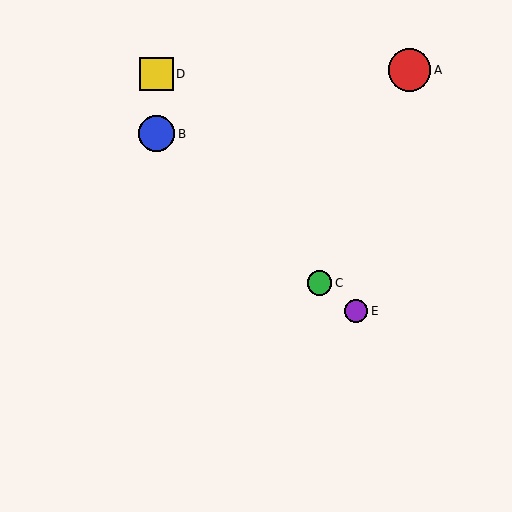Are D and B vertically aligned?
Yes, both are at x≈156.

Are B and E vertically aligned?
No, B is at x≈156 and E is at x≈356.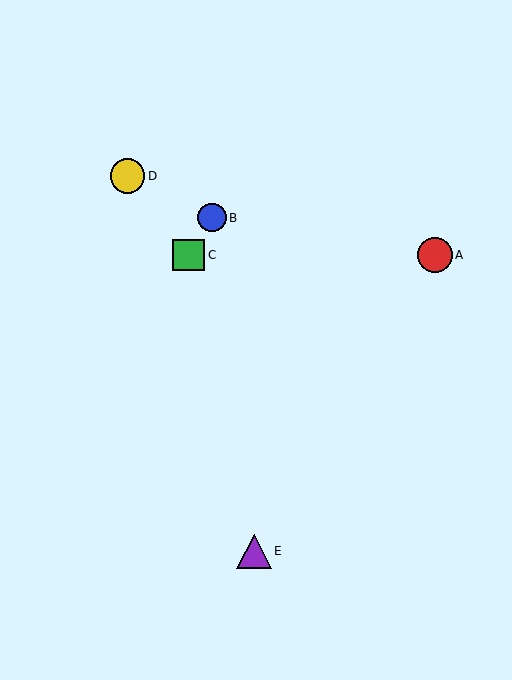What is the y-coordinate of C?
Object C is at y≈255.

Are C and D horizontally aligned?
No, C is at y≈255 and D is at y≈176.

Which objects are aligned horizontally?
Objects A, C are aligned horizontally.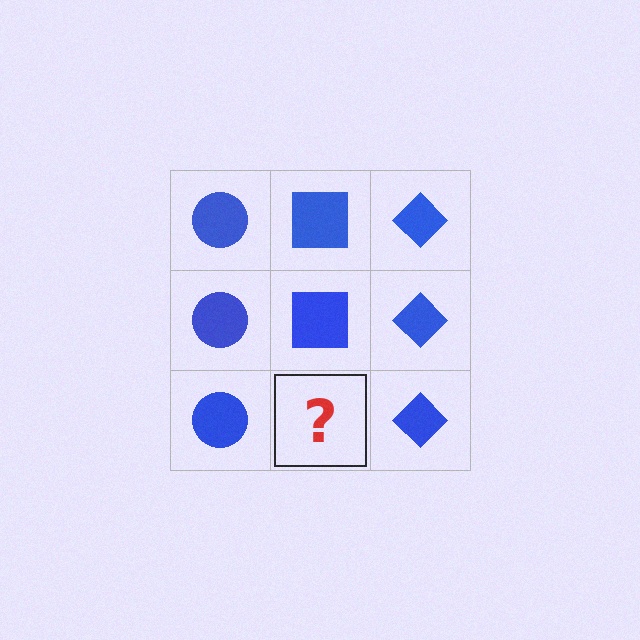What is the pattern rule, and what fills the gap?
The rule is that each column has a consistent shape. The gap should be filled with a blue square.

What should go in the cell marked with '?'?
The missing cell should contain a blue square.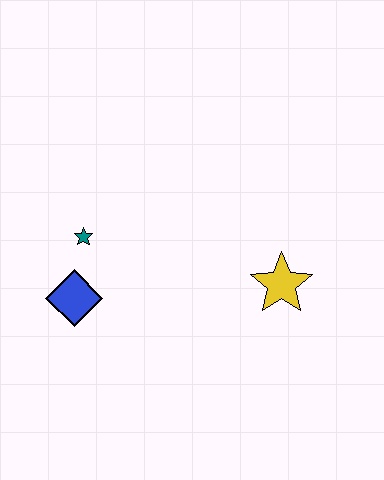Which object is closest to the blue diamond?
The teal star is closest to the blue diamond.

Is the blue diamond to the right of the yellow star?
No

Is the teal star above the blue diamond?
Yes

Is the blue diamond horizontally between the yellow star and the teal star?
No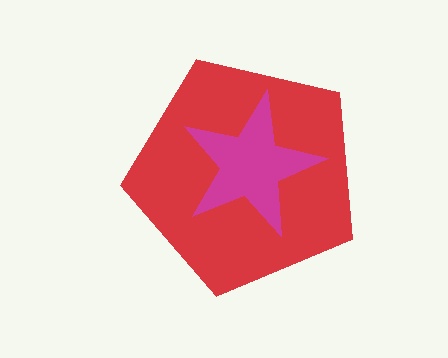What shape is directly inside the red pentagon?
The magenta star.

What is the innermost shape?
The magenta star.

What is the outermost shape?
The red pentagon.